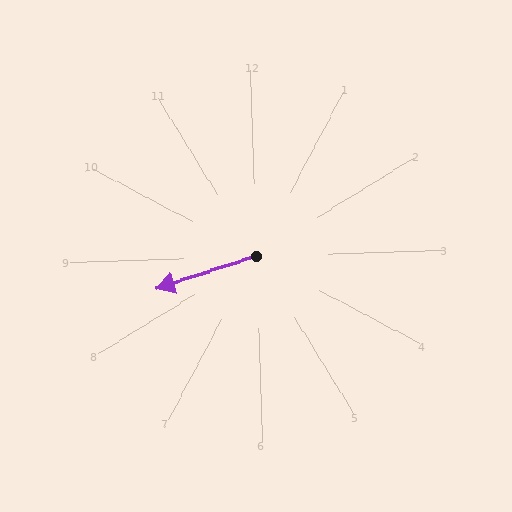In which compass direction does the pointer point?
West.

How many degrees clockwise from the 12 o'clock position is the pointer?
Approximately 254 degrees.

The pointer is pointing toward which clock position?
Roughly 8 o'clock.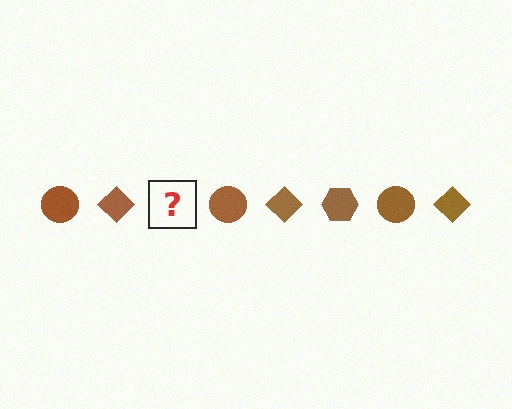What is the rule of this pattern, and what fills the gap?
The rule is that the pattern cycles through circle, diamond, hexagon shapes in brown. The gap should be filled with a brown hexagon.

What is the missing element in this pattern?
The missing element is a brown hexagon.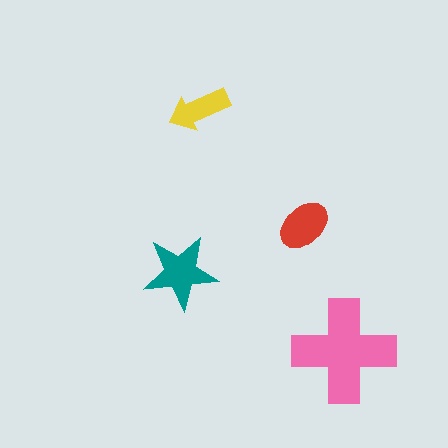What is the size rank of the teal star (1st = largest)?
2nd.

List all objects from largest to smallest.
The pink cross, the teal star, the red ellipse, the yellow arrow.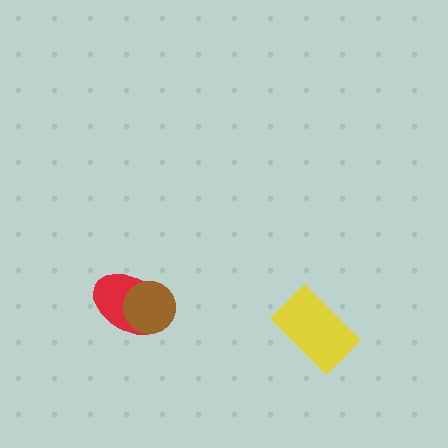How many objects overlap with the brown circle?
1 object overlaps with the brown circle.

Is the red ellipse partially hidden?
Yes, it is partially covered by another shape.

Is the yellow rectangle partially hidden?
No, no other shape covers it.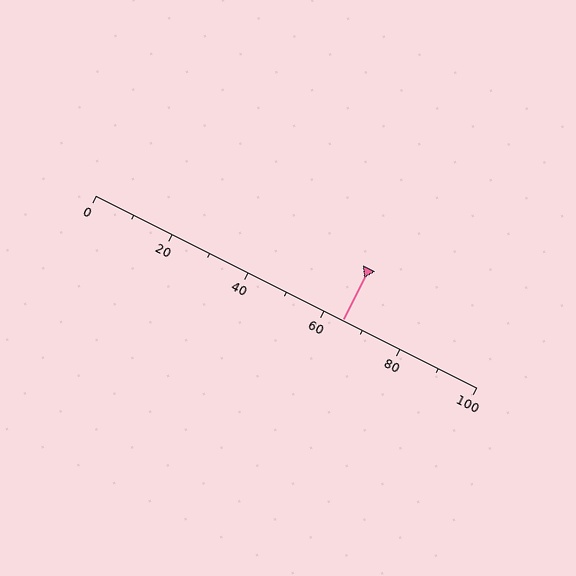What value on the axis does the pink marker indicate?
The marker indicates approximately 65.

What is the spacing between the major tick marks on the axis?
The major ticks are spaced 20 apart.